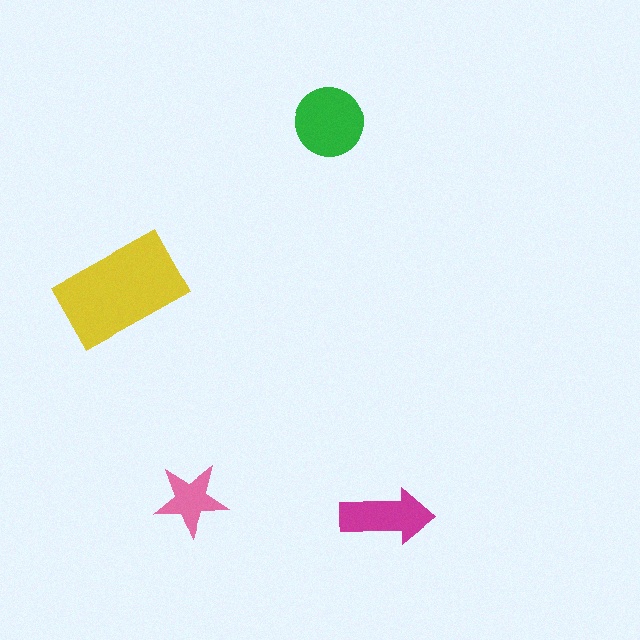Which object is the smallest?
The pink star.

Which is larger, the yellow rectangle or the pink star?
The yellow rectangle.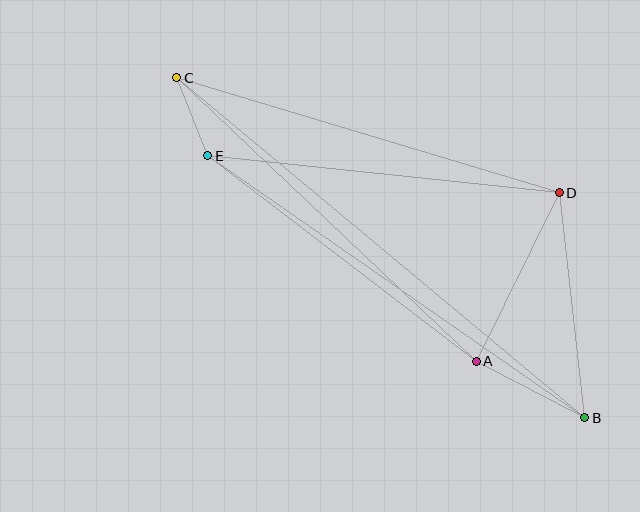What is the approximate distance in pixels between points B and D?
The distance between B and D is approximately 226 pixels.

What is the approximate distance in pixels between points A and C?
The distance between A and C is approximately 412 pixels.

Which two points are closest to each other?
Points C and E are closest to each other.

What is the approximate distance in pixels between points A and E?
The distance between A and E is approximately 338 pixels.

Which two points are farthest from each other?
Points B and C are farthest from each other.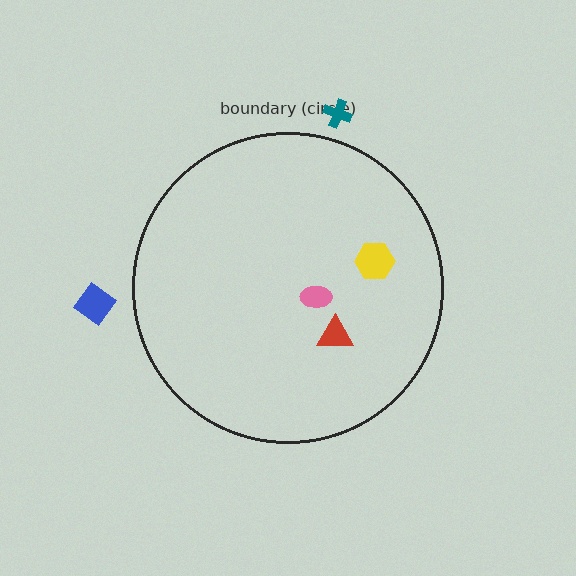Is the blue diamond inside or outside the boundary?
Outside.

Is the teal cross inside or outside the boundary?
Outside.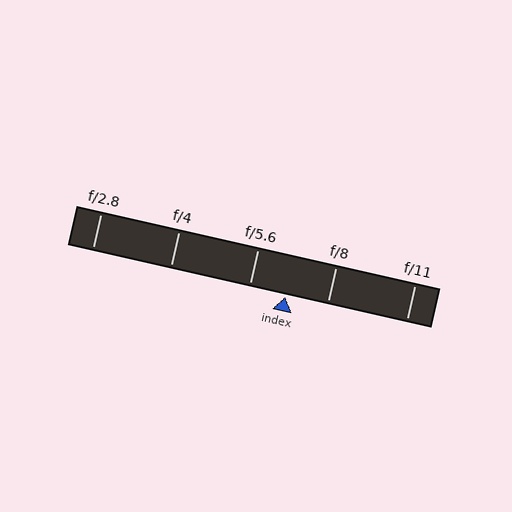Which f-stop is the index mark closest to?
The index mark is closest to f/5.6.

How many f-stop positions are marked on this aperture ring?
There are 5 f-stop positions marked.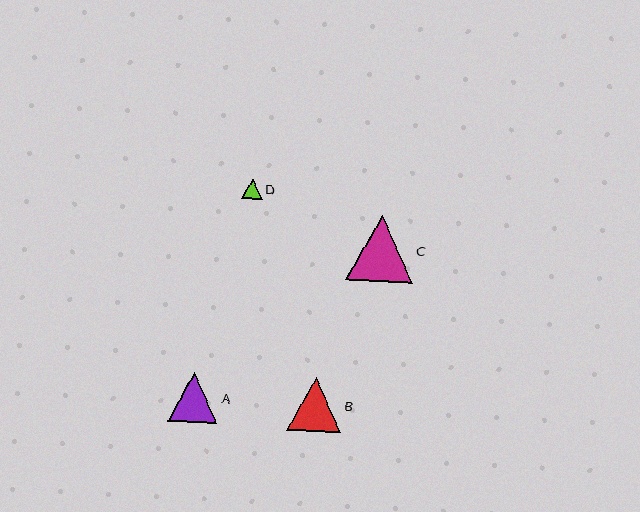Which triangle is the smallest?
Triangle D is the smallest with a size of approximately 21 pixels.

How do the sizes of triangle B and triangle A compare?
Triangle B and triangle A are approximately the same size.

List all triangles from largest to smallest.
From largest to smallest: C, B, A, D.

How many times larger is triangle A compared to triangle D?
Triangle A is approximately 2.4 times the size of triangle D.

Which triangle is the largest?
Triangle C is the largest with a size of approximately 66 pixels.